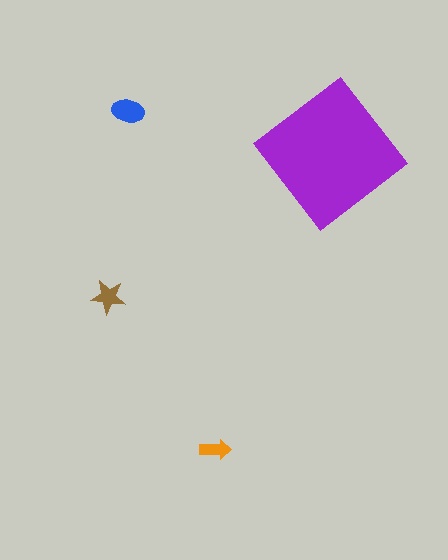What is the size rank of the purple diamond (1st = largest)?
1st.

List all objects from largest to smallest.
The purple diamond, the blue ellipse, the brown star, the orange arrow.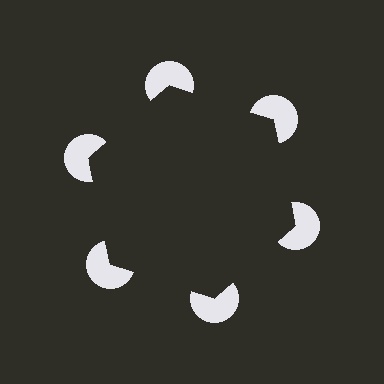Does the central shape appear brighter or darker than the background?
It typically appears slightly darker than the background, even though no actual brightness change is drawn.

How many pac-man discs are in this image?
There are 6 — one at each vertex of the illusory hexagon.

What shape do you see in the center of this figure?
An illusory hexagon — its edges are inferred from the aligned wedge cuts in the pac-man discs, not physically drawn.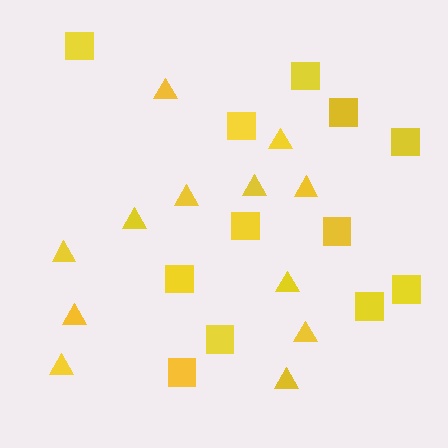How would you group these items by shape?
There are 2 groups: one group of triangles (12) and one group of squares (12).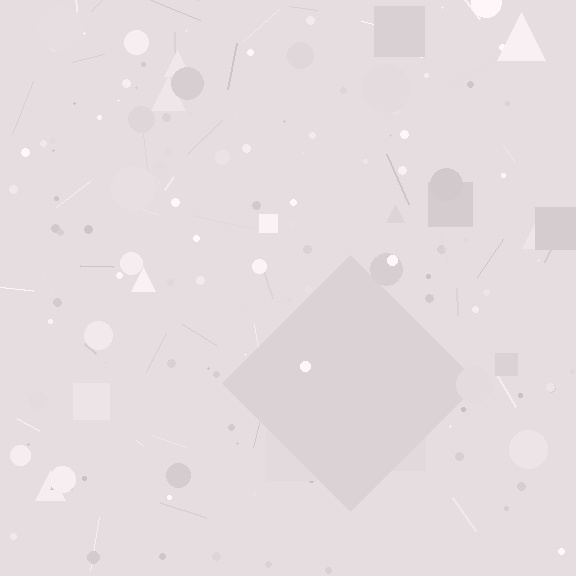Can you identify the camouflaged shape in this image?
The camouflaged shape is a diamond.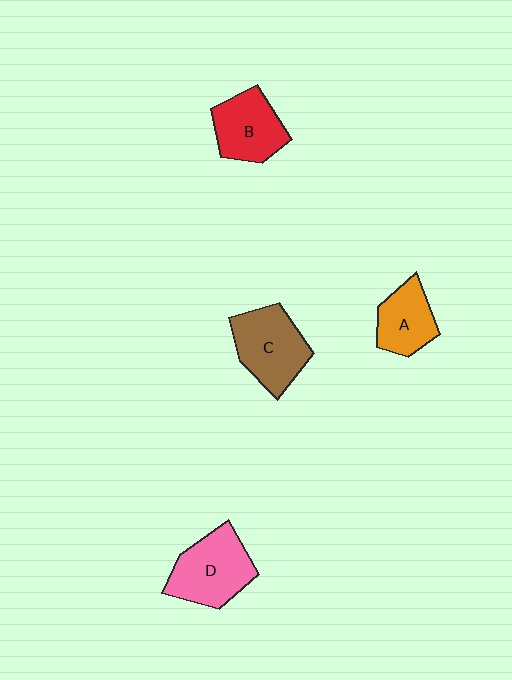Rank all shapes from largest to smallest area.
From largest to smallest: D (pink), C (brown), B (red), A (orange).